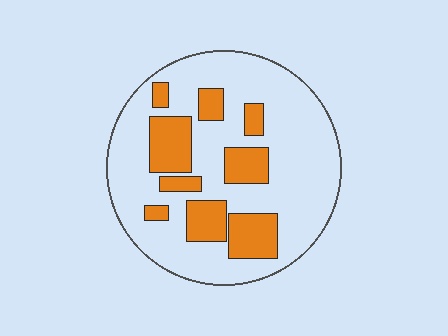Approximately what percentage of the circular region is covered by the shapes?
Approximately 25%.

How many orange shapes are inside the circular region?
9.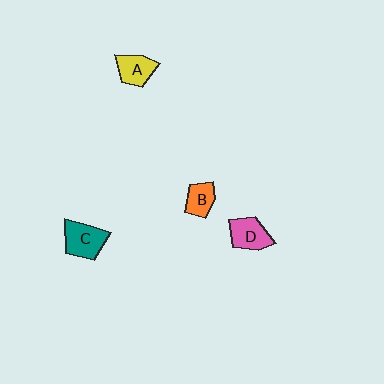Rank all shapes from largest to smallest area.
From largest to smallest: C (teal), D (pink), A (yellow), B (orange).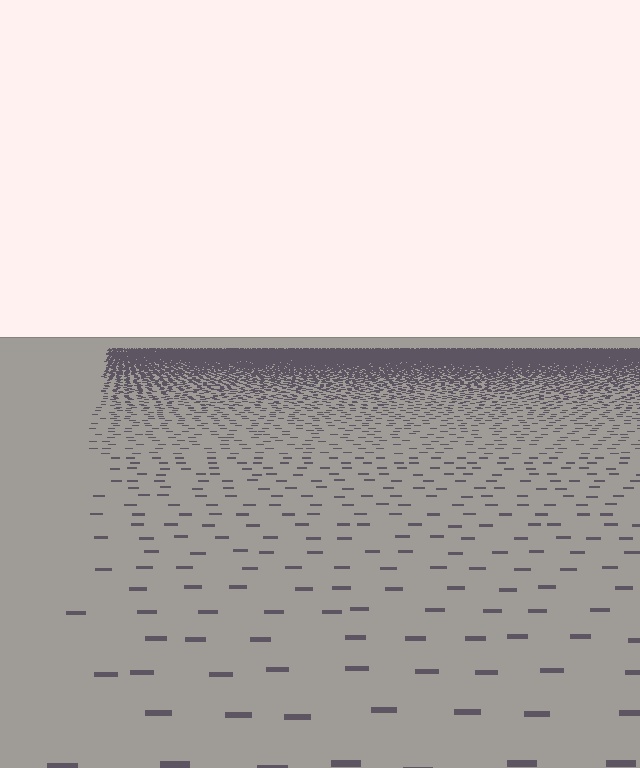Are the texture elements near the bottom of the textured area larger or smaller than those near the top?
Larger. Near the bottom, elements are closer to the viewer and appear at a bigger on-screen size.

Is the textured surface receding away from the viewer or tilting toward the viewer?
The surface is receding away from the viewer. Texture elements get smaller and denser toward the top.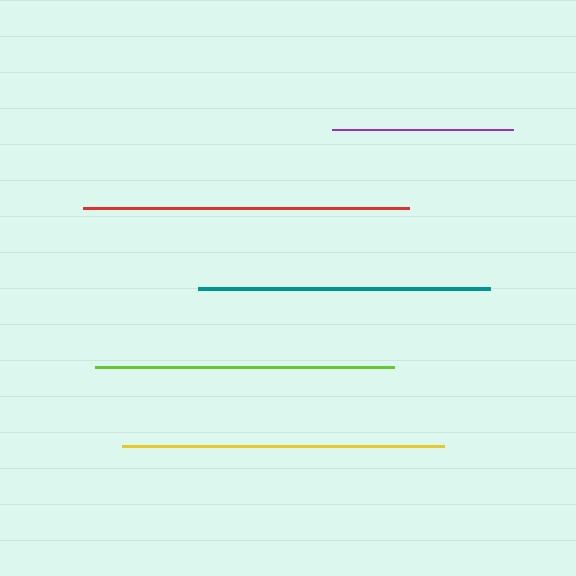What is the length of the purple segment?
The purple segment is approximately 181 pixels long.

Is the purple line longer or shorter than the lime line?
The lime line is longer than the purple line.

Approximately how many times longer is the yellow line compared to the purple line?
The yellow line is approximately 1.8 times the length of the purple line.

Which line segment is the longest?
The red line is the longest at approximately 326 pixels.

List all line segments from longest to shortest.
From longest to shortest: red, yellow, lime, teal, purple.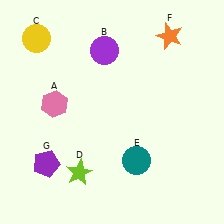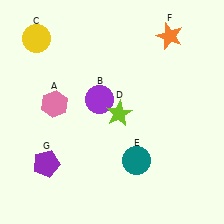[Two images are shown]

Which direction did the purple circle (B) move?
The purple circle (B) moved down.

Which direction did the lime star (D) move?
The lime star (D) moved up.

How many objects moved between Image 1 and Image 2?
2 objects moved between the two images.